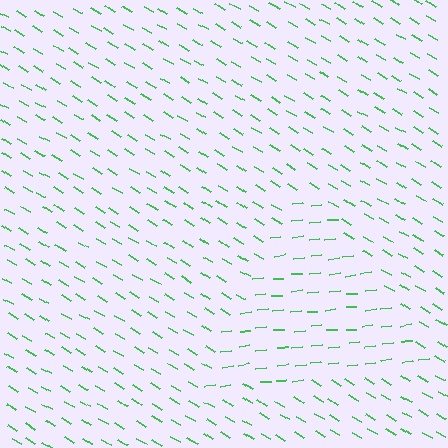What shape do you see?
I see a triangle.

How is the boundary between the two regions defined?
The boundary is defined purely by a change in line orientation (approximately 37 degrees difference). All lines are the same color and thickness.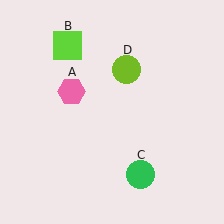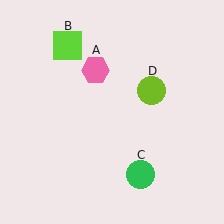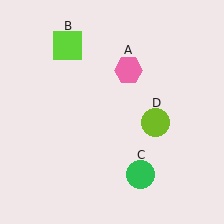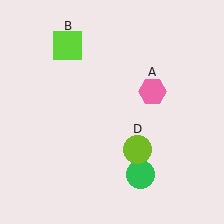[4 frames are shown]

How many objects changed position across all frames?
2 objects changed position: pink hexagon (object A), lime circle (object D).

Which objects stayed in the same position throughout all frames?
Lime square (object B) and green circle (object C) remained stationary.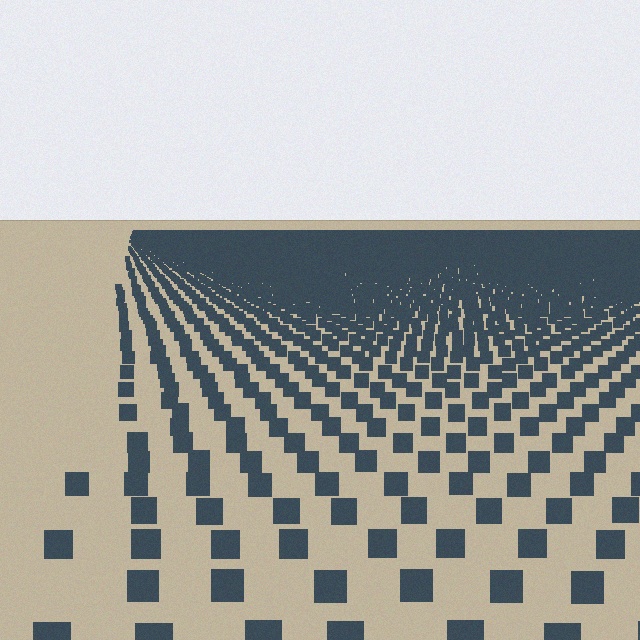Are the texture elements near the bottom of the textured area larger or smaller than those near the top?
Larger. Near the bottom, elements are closer to the viewer and appear at a bigger on-screen size.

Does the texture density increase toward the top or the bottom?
Density increases toward the top.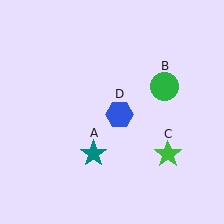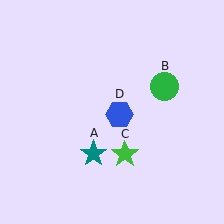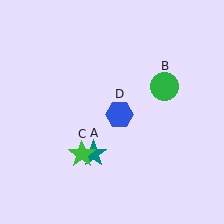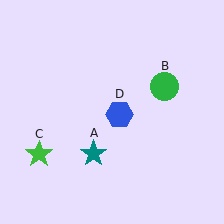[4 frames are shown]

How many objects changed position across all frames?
1 object changed position: green star (object C).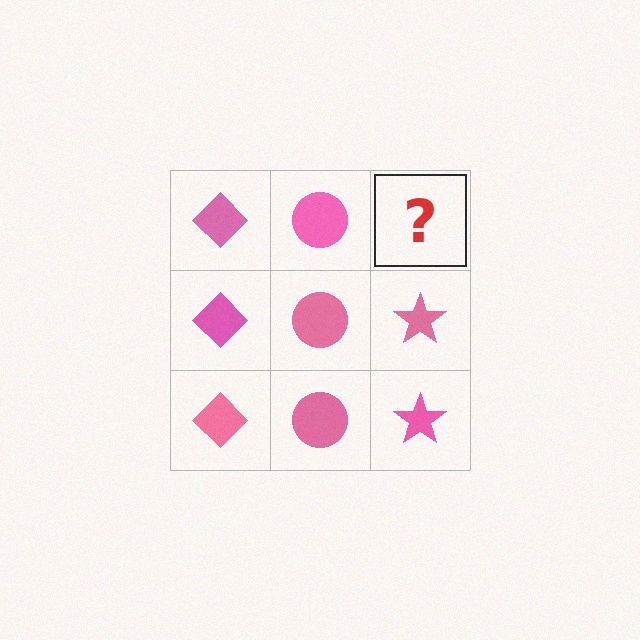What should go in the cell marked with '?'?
The missing cell should contain a pink star.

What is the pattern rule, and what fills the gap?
The rule is that each column has a consistent shape. The gap should be filled with a pink star.